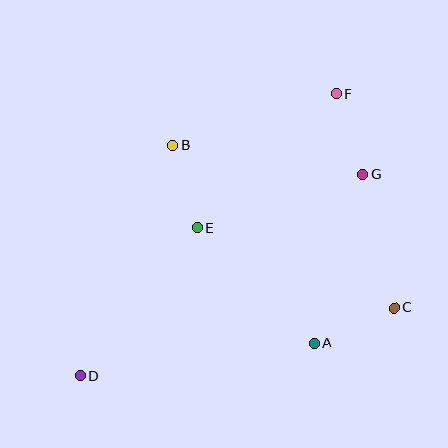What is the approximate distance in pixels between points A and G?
The distance between A and G is approximately 175 pixels.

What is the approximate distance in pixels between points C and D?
The distance between C and D is approximately 322 pixels.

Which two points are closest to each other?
Points F and G are closest to each other.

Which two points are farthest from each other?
Points D and F are farthest from each other.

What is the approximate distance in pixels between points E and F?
The distance between E and F is approximately 193 pixels.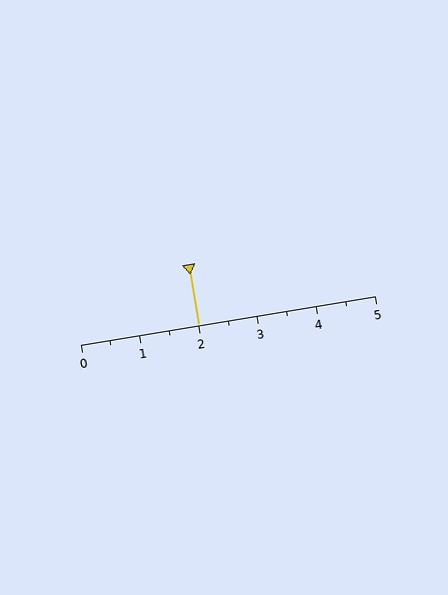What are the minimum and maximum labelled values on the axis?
The axis runs from 0 to 5.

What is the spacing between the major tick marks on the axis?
The major ticks are spaced 1 apart.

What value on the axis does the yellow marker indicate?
The marker indicates approximately 2.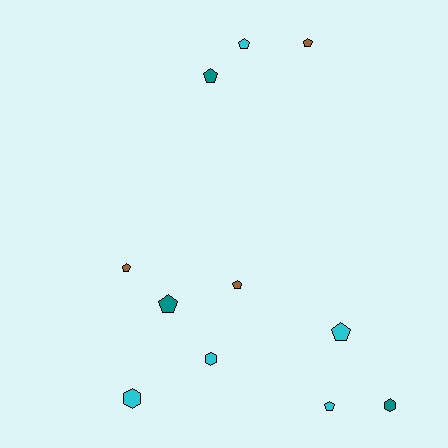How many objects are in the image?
There are 11 objects.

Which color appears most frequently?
Cyan, with 5 objects.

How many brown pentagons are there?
There are 3 brown pentagons.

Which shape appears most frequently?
Pentagon, with 8 objects.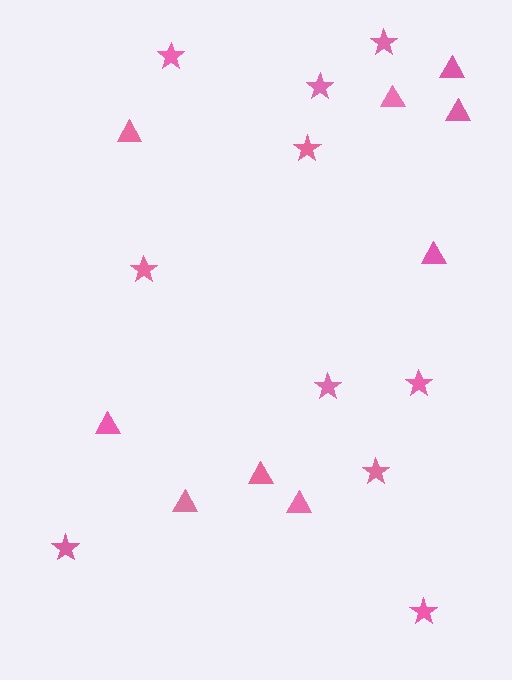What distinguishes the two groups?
There are 2 groups: one group of triangles (9) and one group of stars (10).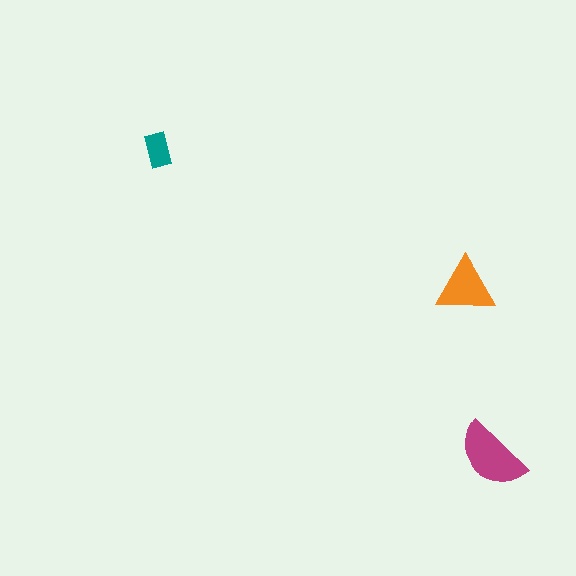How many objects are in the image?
There are 3 objects in the image.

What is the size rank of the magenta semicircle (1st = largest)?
1st.